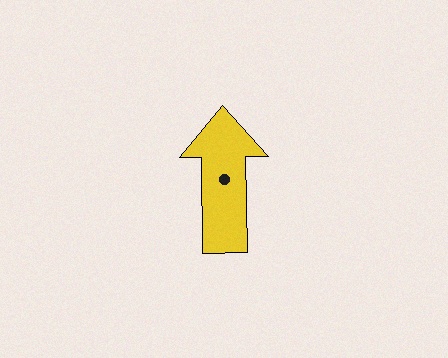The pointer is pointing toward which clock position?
Roughly 12 o'clock.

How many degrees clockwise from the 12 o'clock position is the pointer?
Approximately 359 degrees.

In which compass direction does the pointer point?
North.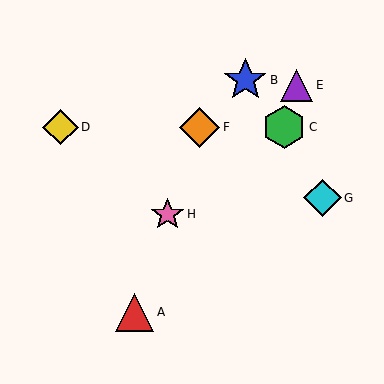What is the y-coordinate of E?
Object E is at y≈85.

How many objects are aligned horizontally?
3 objects (C, D, F) are aligned horizontally.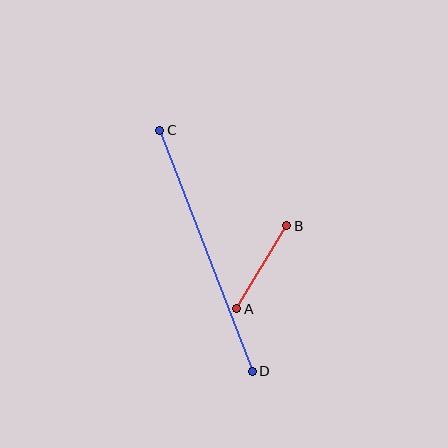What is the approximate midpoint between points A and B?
The midpoint is at approximately (262, 267) pixels.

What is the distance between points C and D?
The distance is approximately 258 pixels.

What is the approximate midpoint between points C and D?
The midpoint is at approximately (206, 251) pixels.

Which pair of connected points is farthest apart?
Points C and D are farthest apart.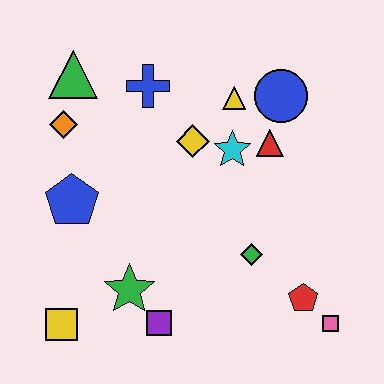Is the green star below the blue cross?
Yes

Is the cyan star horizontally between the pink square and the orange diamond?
Yes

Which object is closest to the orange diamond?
The green triangle is closest to the orange diamond.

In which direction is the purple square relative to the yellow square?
The purple square is to the right of the yellow square.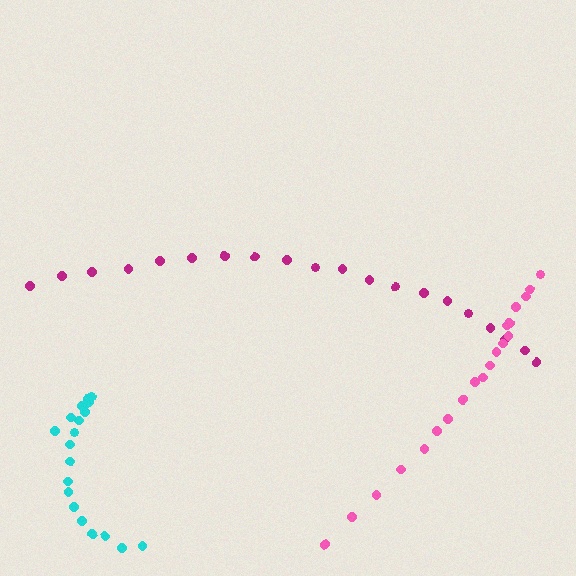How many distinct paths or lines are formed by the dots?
There are 3 distinct paths.